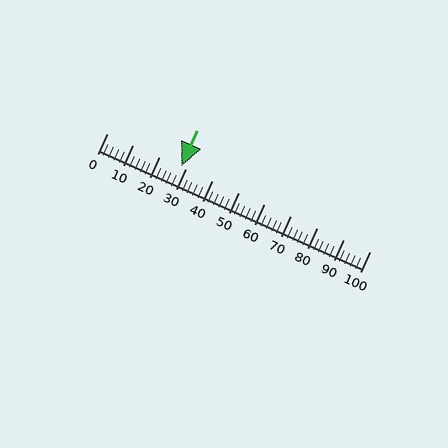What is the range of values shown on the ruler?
The ruler shows values from 0 to 100.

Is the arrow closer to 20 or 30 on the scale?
The arrow is closer to 30.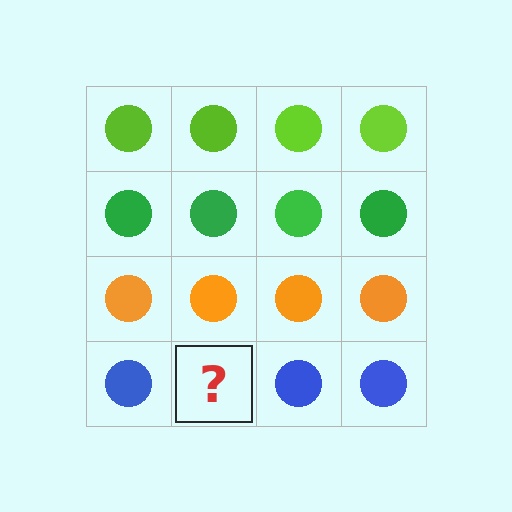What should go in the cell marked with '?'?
The missing cell should contain a blue circle.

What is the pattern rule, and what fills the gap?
The rule is that each row has a consistent color. The gap should be filled with a blue circle.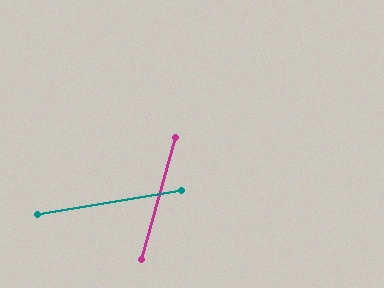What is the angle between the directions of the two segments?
Approximately 66 degrees.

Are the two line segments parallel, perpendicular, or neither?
Neither parallel nor perpendicular — they differ by about 66°.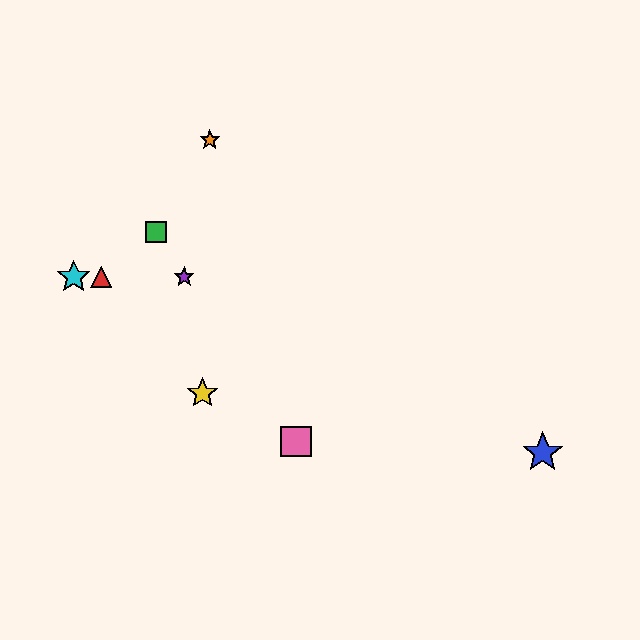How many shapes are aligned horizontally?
3 shapes (the red triangle, the purple star, the cyan star) are aligned horizontally.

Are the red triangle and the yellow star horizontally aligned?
No, the red triangle is at y≈277 and the yellow star is at y≈393.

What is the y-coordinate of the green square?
The green square is at y≈232.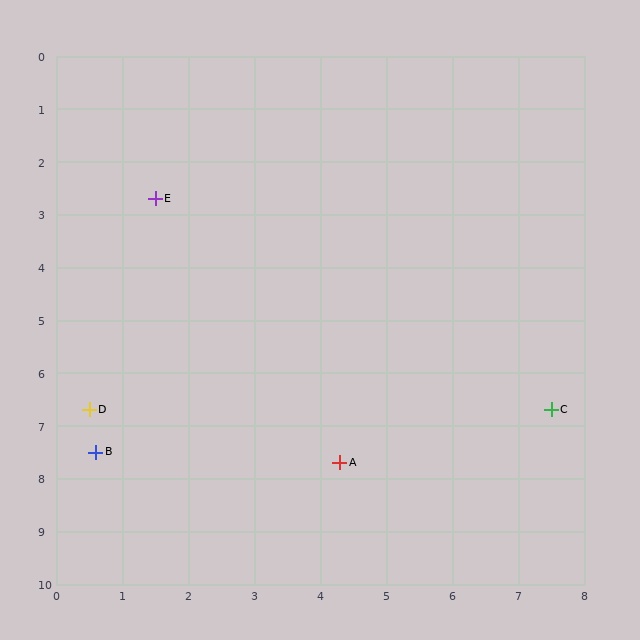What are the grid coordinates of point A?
Point A is at approximately (4.3, 7.7).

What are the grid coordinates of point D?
Point D is at approximately (0.5, 6.7).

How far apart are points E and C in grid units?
Points E and C are about 7.2 grid units apart.